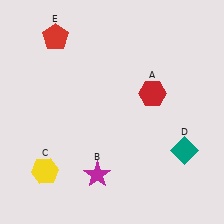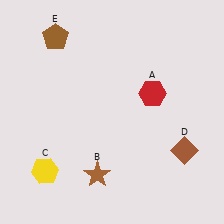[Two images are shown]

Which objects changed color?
B changed from magenta to brown. D changed from teal to brown. E changed from red to brown.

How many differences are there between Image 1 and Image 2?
There are 3 differences between the two images.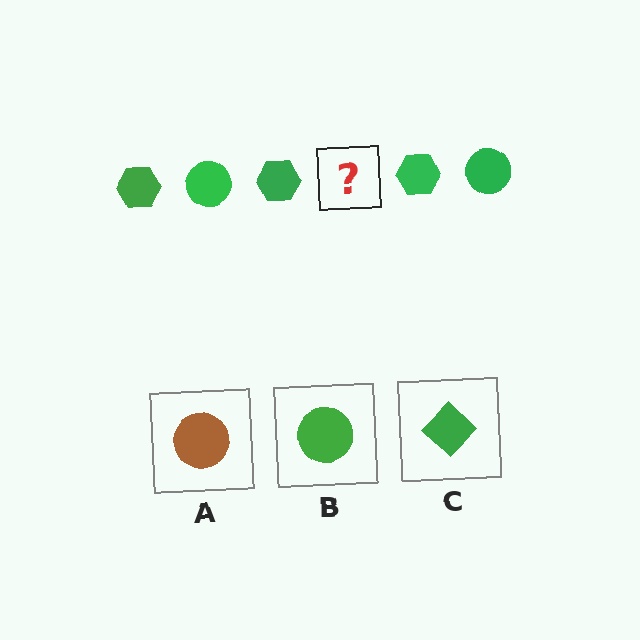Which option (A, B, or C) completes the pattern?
B.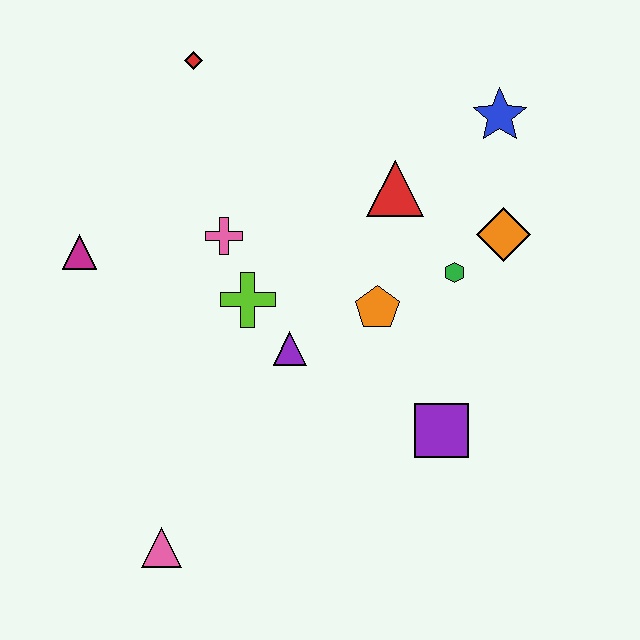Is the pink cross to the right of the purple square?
No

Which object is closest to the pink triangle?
The purple triangle is closest to the pink triangle.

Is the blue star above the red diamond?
No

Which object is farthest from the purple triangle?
The blue star is farthest from the purple triangle.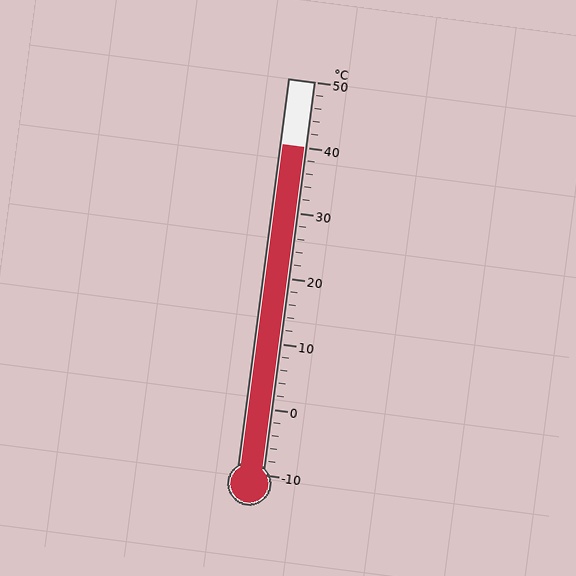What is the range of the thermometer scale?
The thermometer scale ranges from -10°C to 50°C.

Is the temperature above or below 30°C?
The temperature is above 30°C.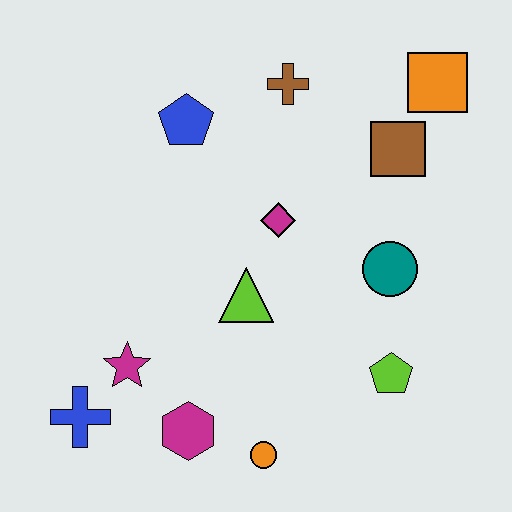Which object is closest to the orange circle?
The magenta hexagon is closest to the orange circle.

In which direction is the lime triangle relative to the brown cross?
The lime triangle is below the brown cross.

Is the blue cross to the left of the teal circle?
Yes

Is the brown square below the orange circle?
No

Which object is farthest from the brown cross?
The blue cross is farthest from the brown cross.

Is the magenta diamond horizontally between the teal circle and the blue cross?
Yes